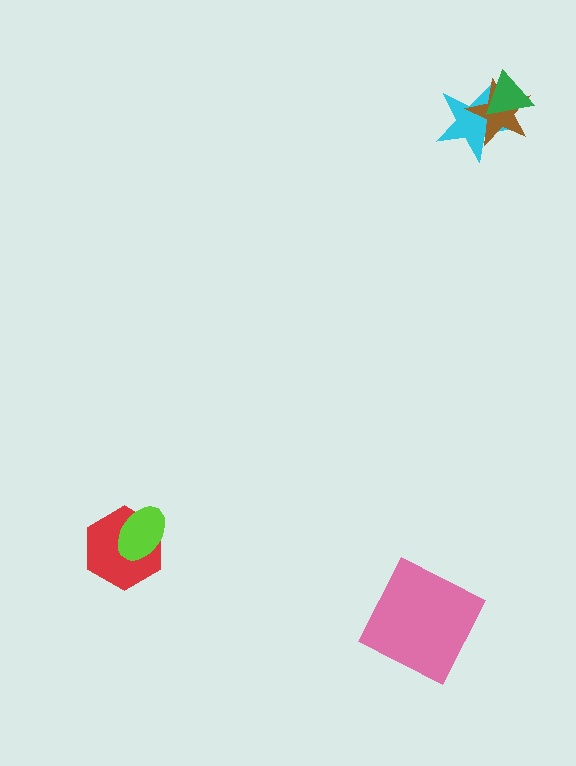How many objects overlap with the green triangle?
2 objects overlap with the green triangle.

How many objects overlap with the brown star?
2 objects overlap with the brown star.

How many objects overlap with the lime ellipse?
1 object overlaps with the lime ellipse.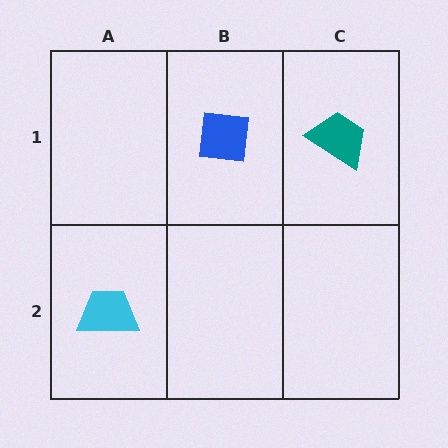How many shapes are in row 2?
1 shape.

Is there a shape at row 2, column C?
No, that cell is empty.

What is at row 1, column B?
A blue square.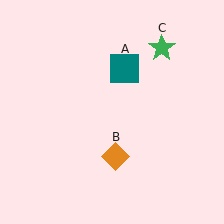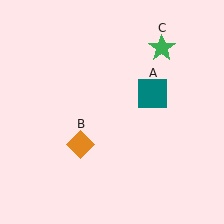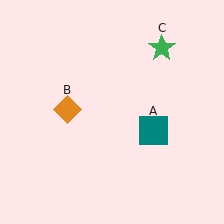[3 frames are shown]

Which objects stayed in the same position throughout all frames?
Green star (object C) remained stationary.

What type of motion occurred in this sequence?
The teal square (object A), orange diamond (object B) rotated clockwise around the center of the scene.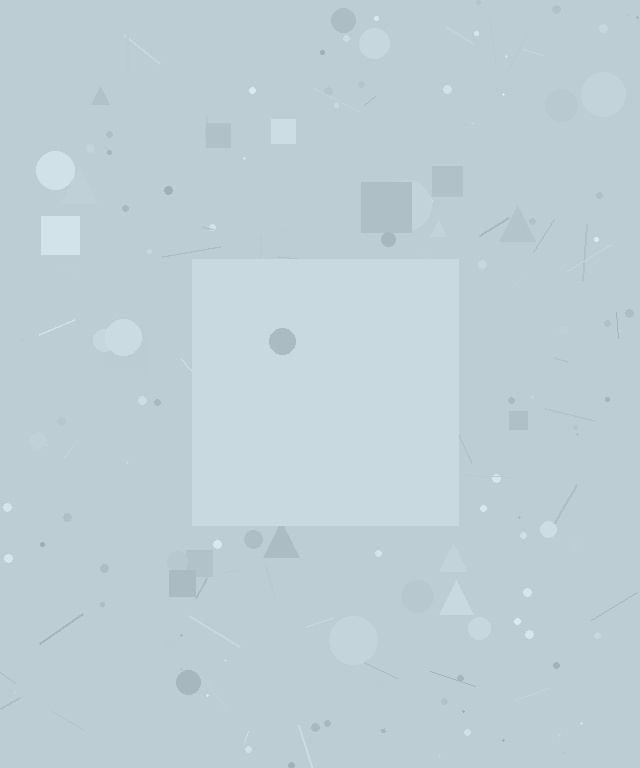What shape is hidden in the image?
A square is hidden in the image.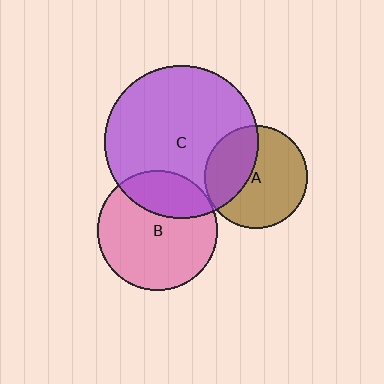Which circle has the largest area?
Circle C (purple).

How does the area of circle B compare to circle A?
Approximately 1.4 times.